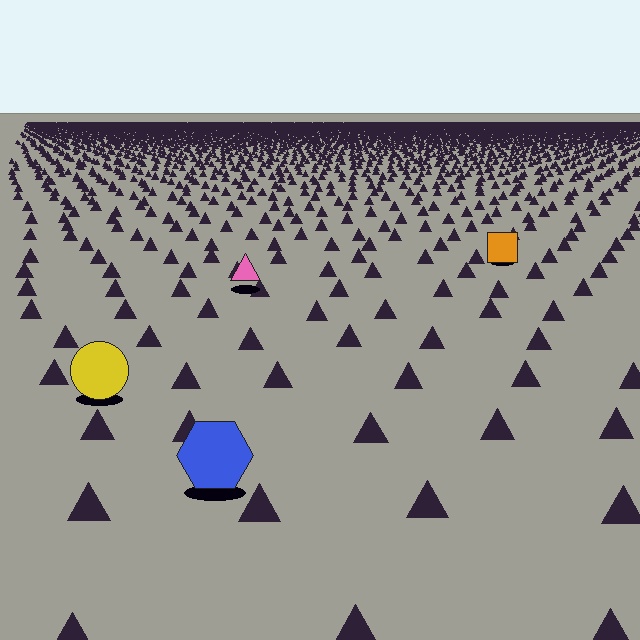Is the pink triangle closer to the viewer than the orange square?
Yes. The pink triangle is closer — you can tell from the texture gradient: the ground texture is coarser near it.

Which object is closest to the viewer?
The blue hexagon is closest. The texture marks near it are larger and more spread out.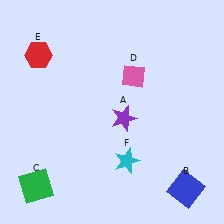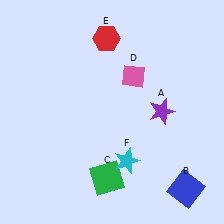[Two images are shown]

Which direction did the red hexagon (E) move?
The red hexagon (E) moved right.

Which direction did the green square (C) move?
The green square (C) moved right.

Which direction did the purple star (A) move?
The purple star (A) moved right.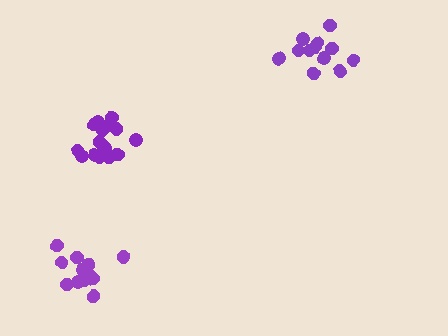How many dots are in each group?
Group 1: 17 dots, Group 2: 12 dots, Group 3: 13 dots (42 total).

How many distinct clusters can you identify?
There are 3 distinct clusters.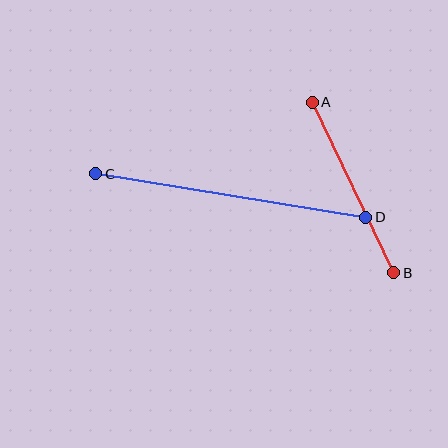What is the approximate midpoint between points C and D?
The midpoint is at approximately (231, 195) pixels.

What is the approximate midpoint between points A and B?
The midpoint is at approximately (353, 188) pixels.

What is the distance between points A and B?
The distance is approximately 189 pixels.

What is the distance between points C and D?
The distance is approximately 273 pixels.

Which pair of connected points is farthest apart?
Points C and D are farthest apart.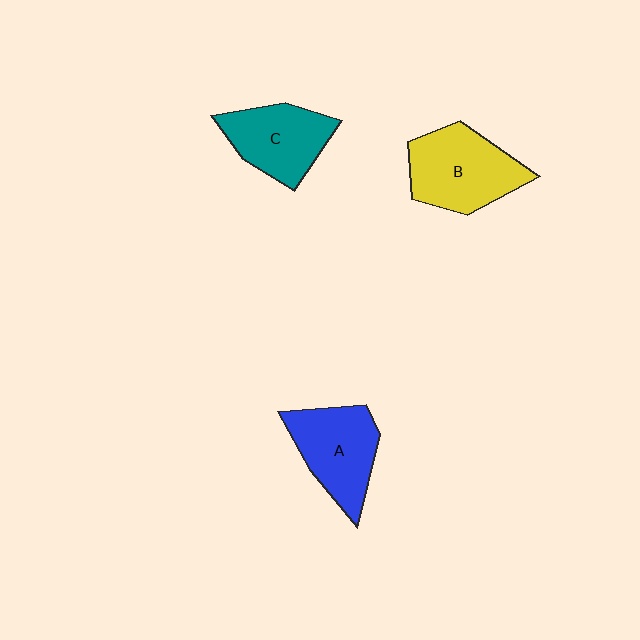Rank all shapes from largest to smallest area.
From largest to smallest: B (yellow), A (blue), C (teal).